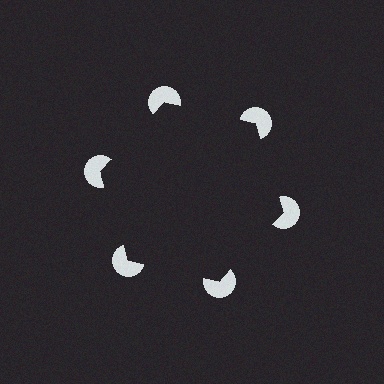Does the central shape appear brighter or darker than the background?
It typically appears slightly darker than the background, even though no actual brightness change is drawn.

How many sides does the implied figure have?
6 sides.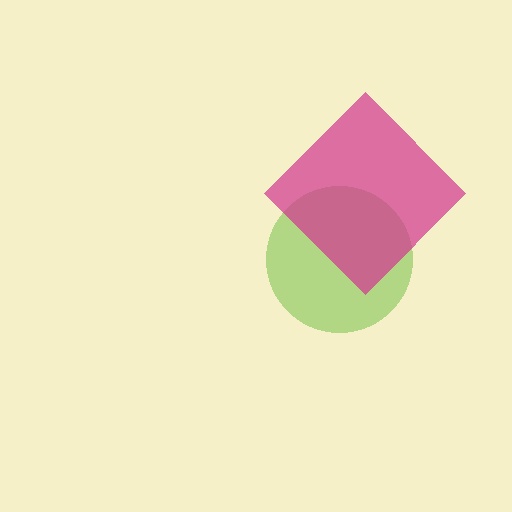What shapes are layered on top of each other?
The layered shapes are: a lime circle, a magenta diamond.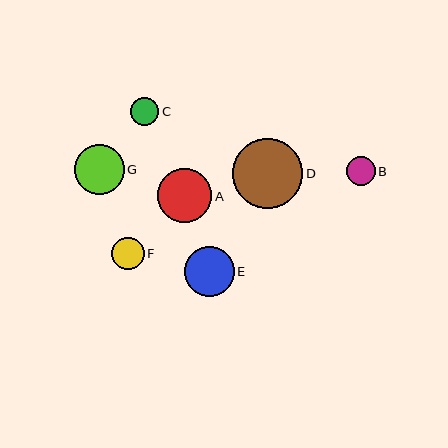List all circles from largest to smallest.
From largest to smallest: D, A, E, G, F, B, C.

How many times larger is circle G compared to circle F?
Circle G is approximately 1.5 times the size of circle F.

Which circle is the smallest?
Circle C is the smallest with a size of approximately 28 pixels.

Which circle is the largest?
Circle D is the largest with a size of approximately 70 pixels.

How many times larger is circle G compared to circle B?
Circle G is approximately 1.7 times the size of circle B.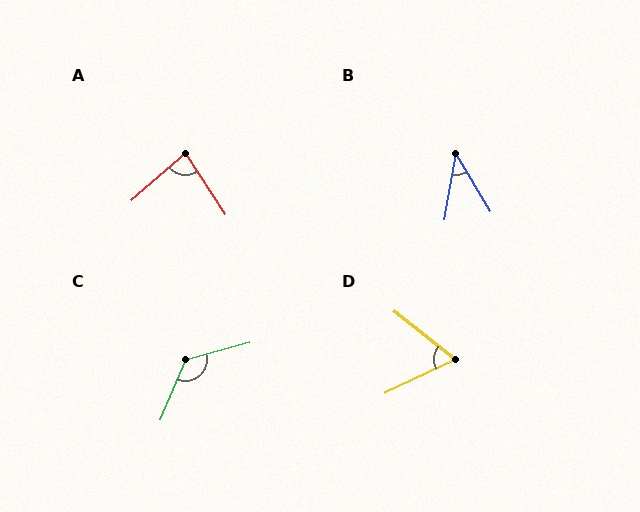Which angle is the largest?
C, at approximately 128 degrees.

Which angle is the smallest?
B, at approximately 41 degrees.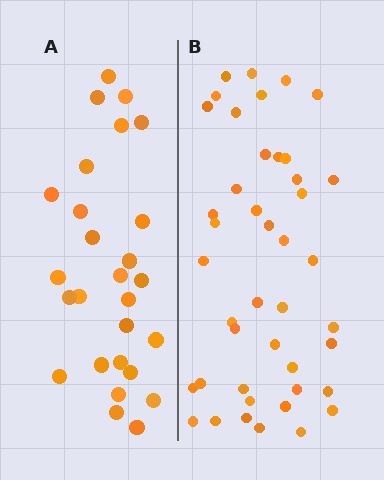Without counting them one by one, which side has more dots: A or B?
Region B (the right region) has more dots.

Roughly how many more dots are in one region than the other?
Region B has approximately 15 more dots than region A.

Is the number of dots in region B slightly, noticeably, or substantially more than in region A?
Region B has substantially more. The ratio is roughly 1.6 to 1.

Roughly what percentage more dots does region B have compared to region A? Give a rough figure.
About 60% more.